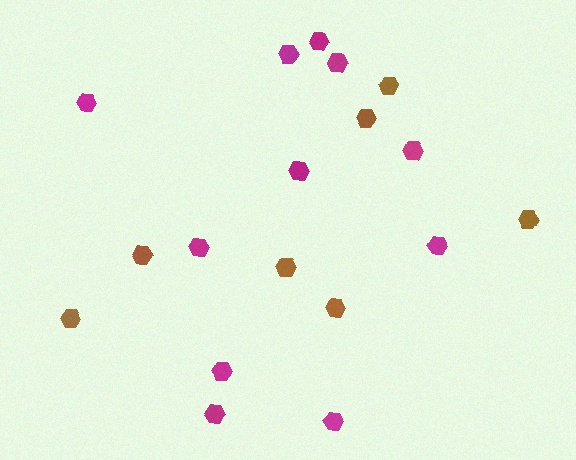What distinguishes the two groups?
There are 2 groups: one group of brown hexagons (7) and one group of magenta hexagons (11).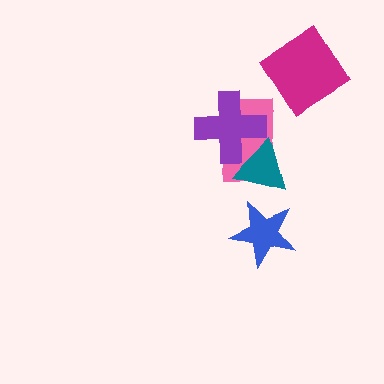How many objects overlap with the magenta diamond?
0 objects overlap with the magenta diamond.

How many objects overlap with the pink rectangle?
2 objects overlap with the pink rectangle.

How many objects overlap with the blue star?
0 objects overlap with the blue star.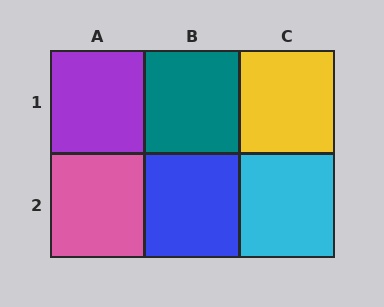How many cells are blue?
1 cell is blue.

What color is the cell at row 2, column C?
Cyan.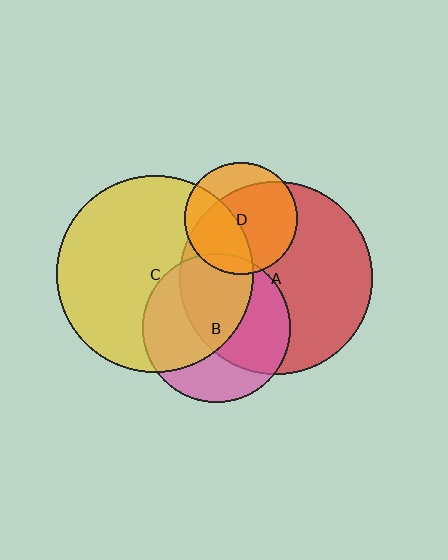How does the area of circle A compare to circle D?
Approximately 3.0 times.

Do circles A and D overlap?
Yes.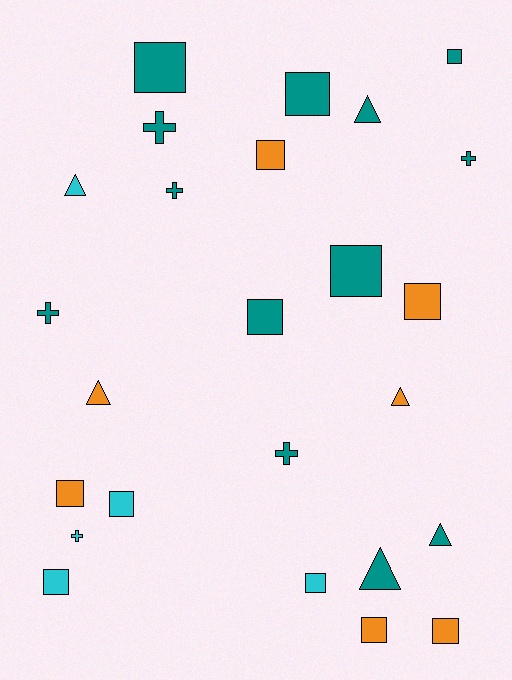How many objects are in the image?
There are 25 objects.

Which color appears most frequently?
Teal, with 13 objects.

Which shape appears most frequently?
Square, with 13 objects.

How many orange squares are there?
There are 5 orange squares.